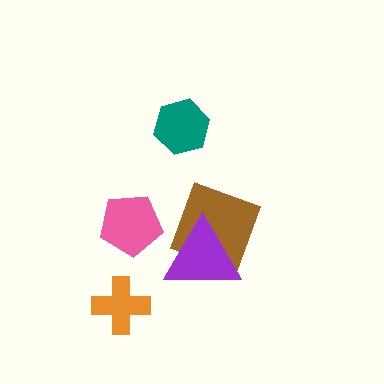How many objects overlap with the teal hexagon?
0 objects overlap with the teal hexagon.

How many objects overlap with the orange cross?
0 objects overlap with the orange cross.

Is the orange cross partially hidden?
No, no other shape covers it.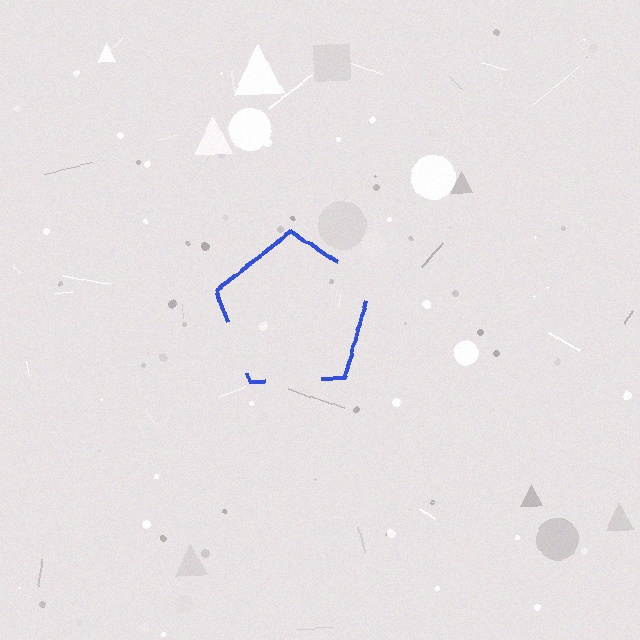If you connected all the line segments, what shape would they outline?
They would outline a pentagon.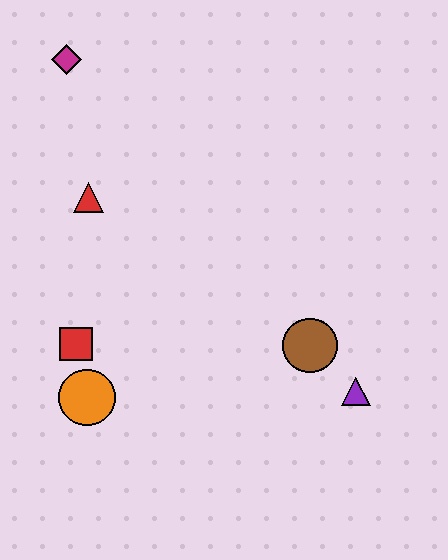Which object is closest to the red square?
The orange circle is closest to the red square.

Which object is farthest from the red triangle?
The purple triangle is farthest from the red triangle.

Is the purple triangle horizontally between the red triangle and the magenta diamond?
No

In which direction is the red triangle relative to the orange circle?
The red triangle is above the orange circle.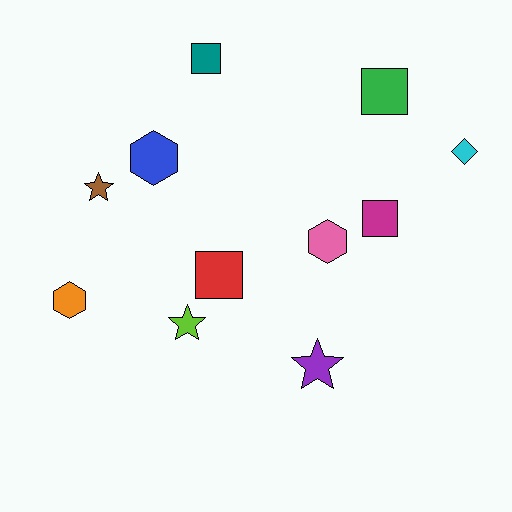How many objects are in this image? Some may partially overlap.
There are 11 objects.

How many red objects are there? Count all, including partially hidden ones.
There is 1 red object.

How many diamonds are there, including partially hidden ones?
There is 1 diamond.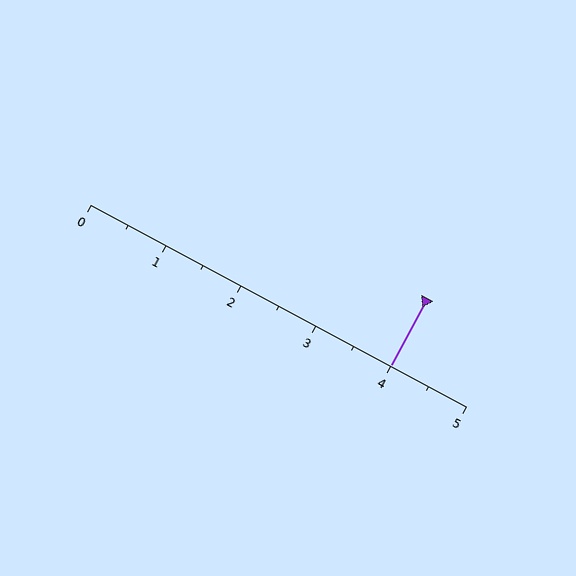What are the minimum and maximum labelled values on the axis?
The axis runs from 0 to 5.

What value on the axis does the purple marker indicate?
The marker indicates approximately 4.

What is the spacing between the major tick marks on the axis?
The major ticks are spaced 1 apart.